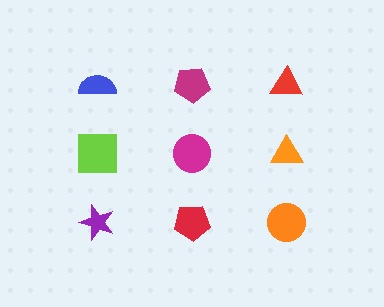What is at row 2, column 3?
An orange triangle.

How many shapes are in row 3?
3 shapes.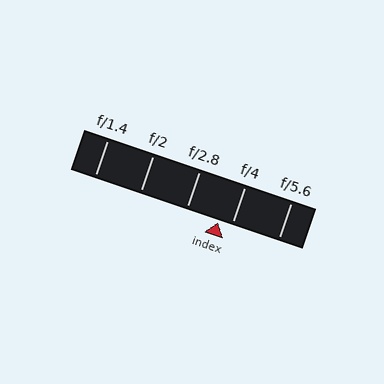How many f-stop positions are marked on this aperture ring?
There are 5 f-stop positions marked.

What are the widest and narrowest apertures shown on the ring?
The widest aperture shown is f/1.4 and the narrowest is f/5.6.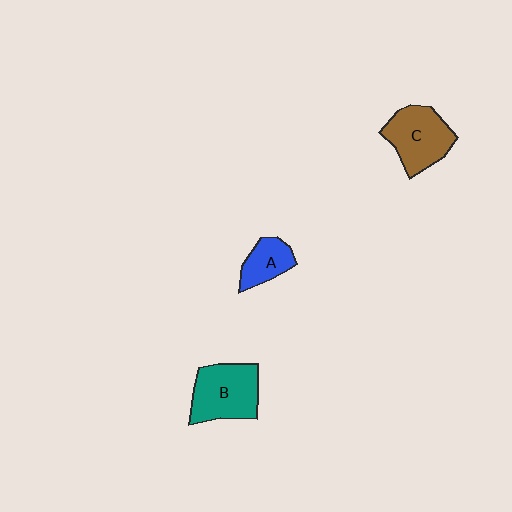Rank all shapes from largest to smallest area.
From largest to smallest: B (teal), C (brown), A (blue).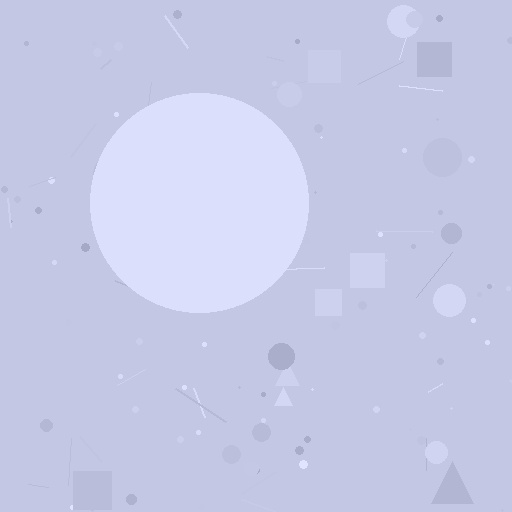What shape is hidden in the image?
A circle is hidden in the image.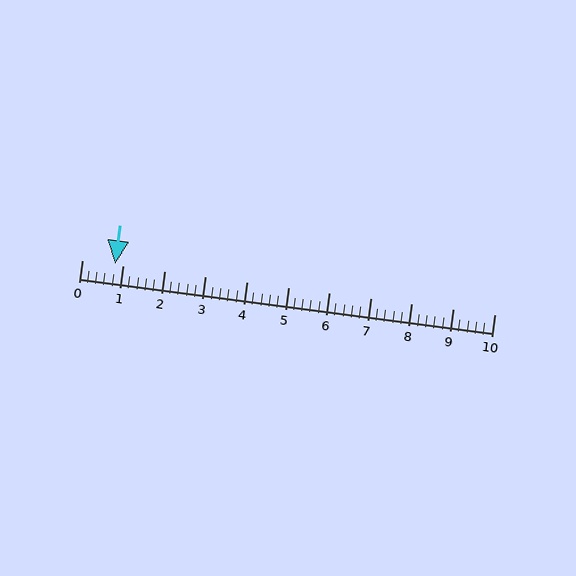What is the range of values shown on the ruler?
The ruler shows values from 0 to 10.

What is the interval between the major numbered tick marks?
The major tick marks are spaced 1 units apart.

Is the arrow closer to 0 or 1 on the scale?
The arrow is closer to 1.